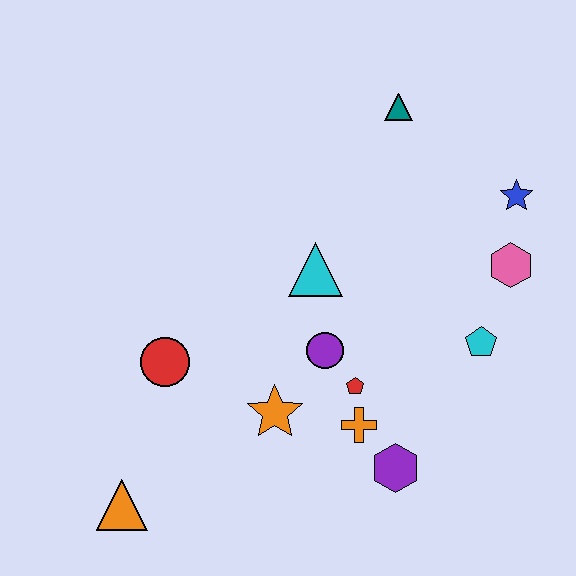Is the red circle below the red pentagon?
No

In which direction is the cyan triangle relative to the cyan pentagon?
The cyan triangle is to the left of the cyan pentagon.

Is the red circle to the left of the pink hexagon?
Yes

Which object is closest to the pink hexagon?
The blue star is closest to the pink hexagon.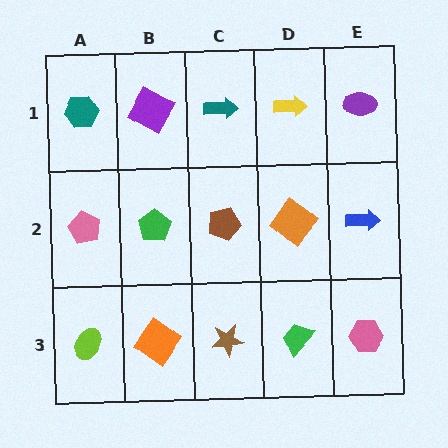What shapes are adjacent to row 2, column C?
A teal arrow (row 1, column C), a brown star (row 3, column C), a green pentagon (row 2, column B), an orange diamond (row 2, column D).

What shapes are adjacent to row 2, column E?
A purple ellipse (row 1, column E), a pink hexagon (row 3, column E), an orange diamond (row 2, column D).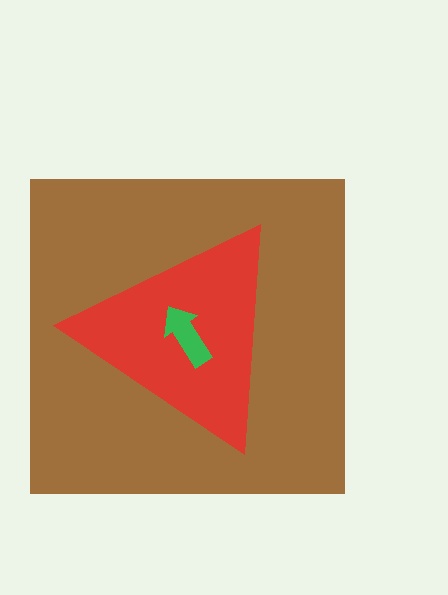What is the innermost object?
The green arrow.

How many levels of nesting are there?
3.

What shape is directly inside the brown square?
The red triangle.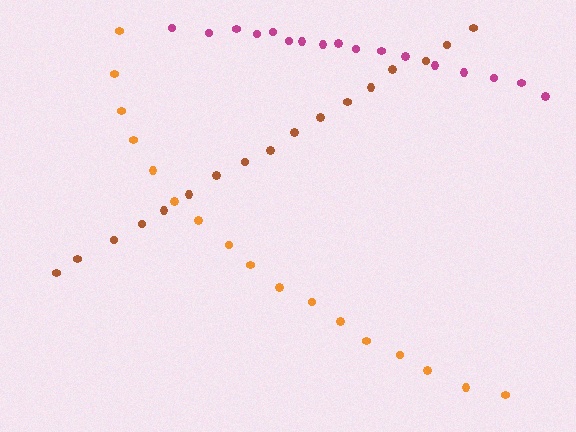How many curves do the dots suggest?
There are 3 distinct paths.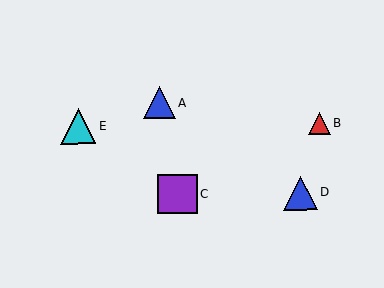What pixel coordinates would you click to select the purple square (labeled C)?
Click at (178, 194) to select the purple square C.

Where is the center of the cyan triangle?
The center of the cyan triangle is at (78, 127).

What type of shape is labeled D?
Shape D is a blue triangle.